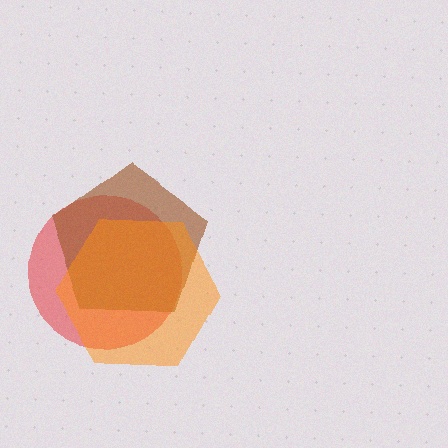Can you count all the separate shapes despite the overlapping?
Yes, there are 3 separate shapes.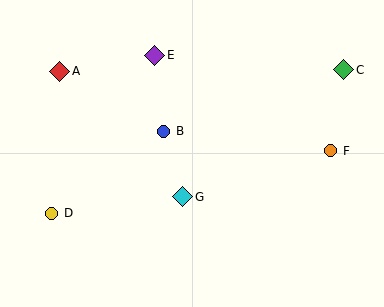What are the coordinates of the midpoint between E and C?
The midpoint between E and C is at (249, 63).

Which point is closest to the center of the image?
Point B at (164, 131) is closest to the center.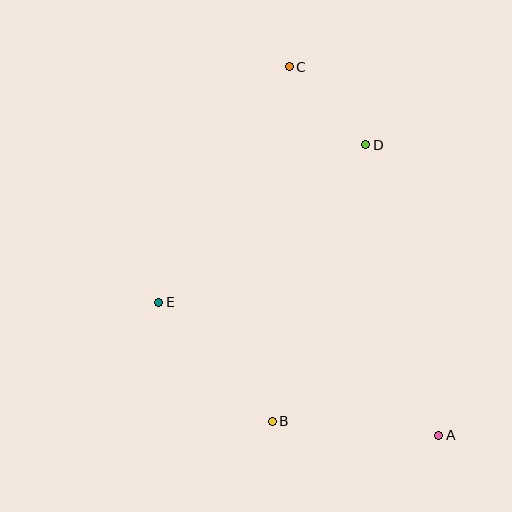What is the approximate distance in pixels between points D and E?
The distance between D and E is approximately 260 pixels.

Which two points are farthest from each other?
Points A and C are farthest from each other.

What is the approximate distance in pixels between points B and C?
The distance between B and C is approximately 355 pixels.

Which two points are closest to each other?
Points C and D are closest to each other.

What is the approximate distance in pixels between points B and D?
The distance between B and D is approximately 292 pixels.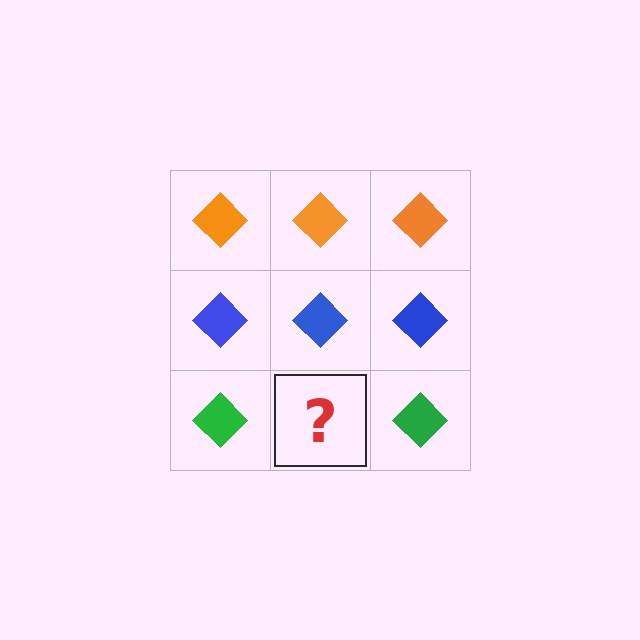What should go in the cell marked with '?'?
The missing cell should contain a green diamond.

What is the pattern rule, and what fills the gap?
The rule is that each row has a consistent color. The gap should be filled with a green diamond.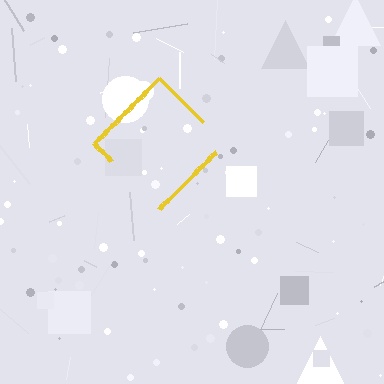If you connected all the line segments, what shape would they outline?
They would outline a diamond.